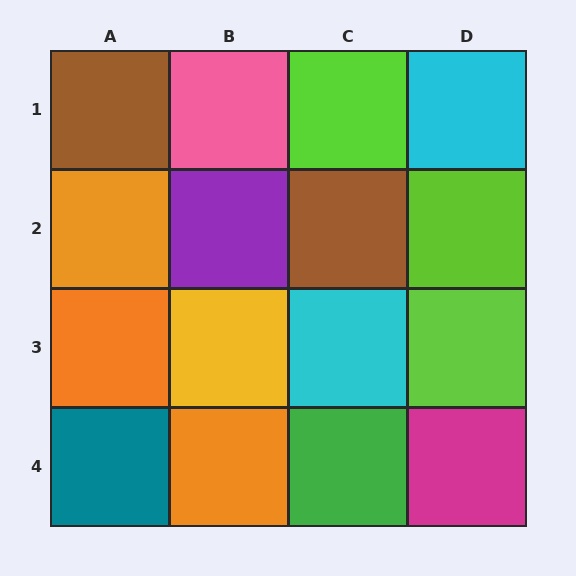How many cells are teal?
1 cell is teal.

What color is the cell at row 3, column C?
Cyan.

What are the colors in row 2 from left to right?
Orange, purple, brown, lime.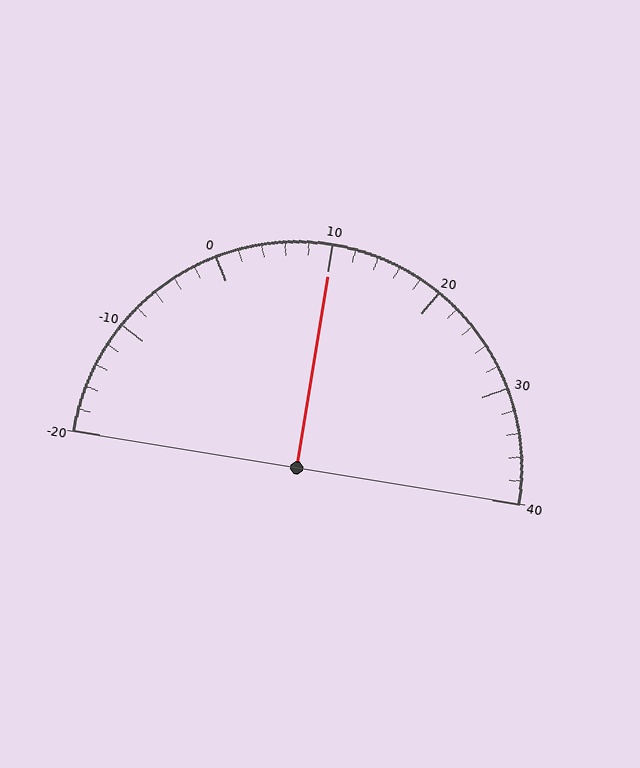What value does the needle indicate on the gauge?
The needle indicates approximately 10.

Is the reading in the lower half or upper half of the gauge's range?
The reading is in the upper half of the range (-20 to 40).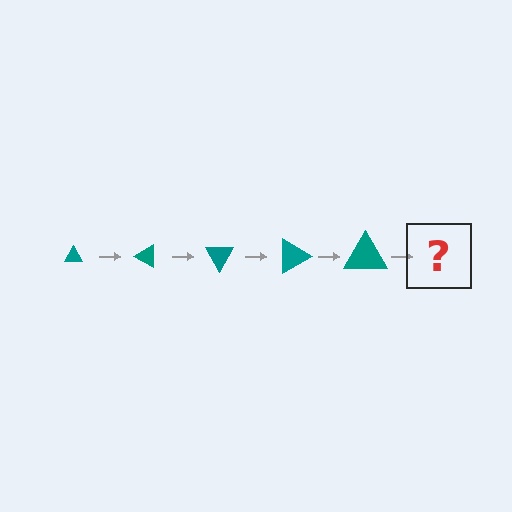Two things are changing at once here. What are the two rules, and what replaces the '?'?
The two rules are that the triangle grows larger each step and it rotates 30 degrees each step. The '?' should be a triangle, larger than the previous one and rotated 150 degrees from the start.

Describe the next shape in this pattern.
It should be a triangle, larger than the previous one and rotated 150 degrees from the start.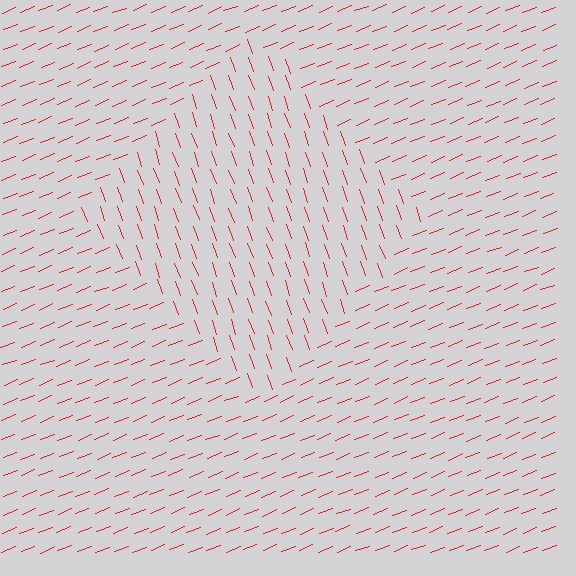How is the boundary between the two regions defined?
The boundary is defined purely by a change in line orientation (approximately 88 degrees difference). All lines are the same color and thickness.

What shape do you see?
I see a diamond.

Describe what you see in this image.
The image is filled with small red line segments. A diamond region in the image has lines oriented differently from the surrounding lines, creating a visible texture boundary.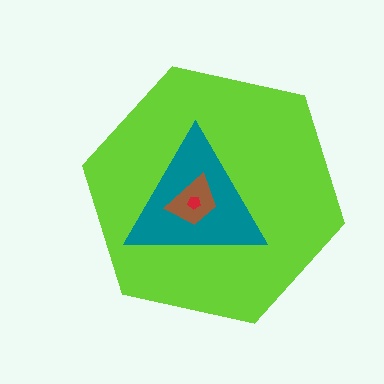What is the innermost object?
The red pentagon.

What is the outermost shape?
The lime hexagon.